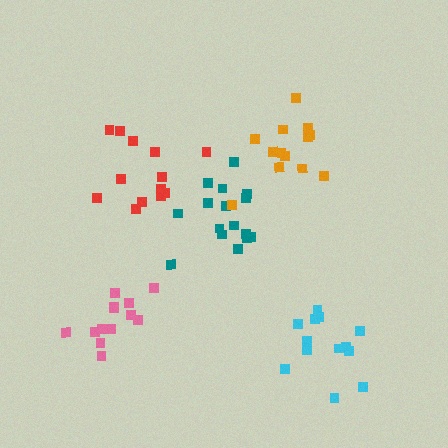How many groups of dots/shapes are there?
There are 5 groups.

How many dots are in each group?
Group 1: 13 dots, Group 2: 13 dots, Group 3: 13 dots, Group 4: 16 dots, Group 5: 13 dots (68 total).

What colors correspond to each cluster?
The clusters are colored: pink, cyan, red, teal, orange.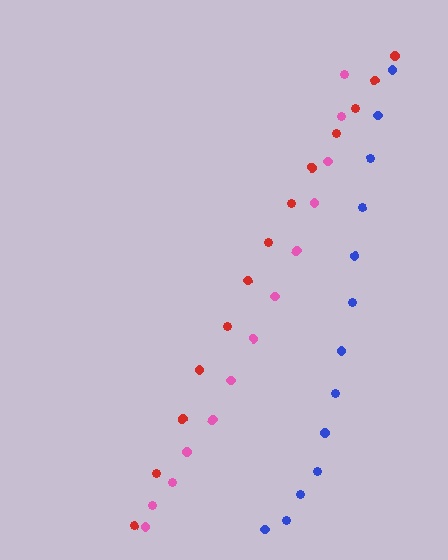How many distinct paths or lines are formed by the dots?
There are 3 distinct paths.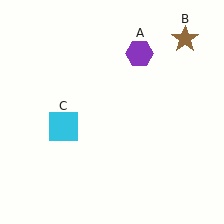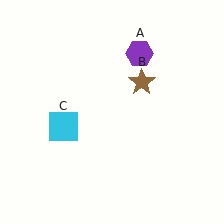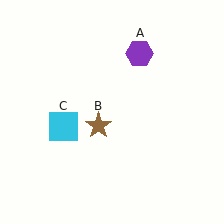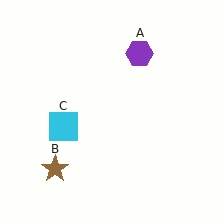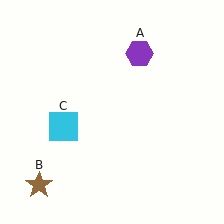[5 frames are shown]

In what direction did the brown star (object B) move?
The brown star (object B) moved down and to the left.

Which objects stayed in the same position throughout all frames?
Purple hexagon (object A) and cyan square (object C) remained stationary.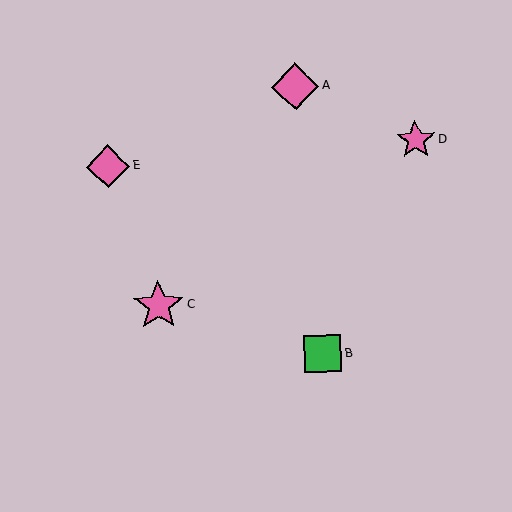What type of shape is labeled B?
Shape B is a green square.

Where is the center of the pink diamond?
The center of the pink diamond is at (295, 87).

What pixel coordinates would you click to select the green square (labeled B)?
Click at (323, 353) to select the green square B.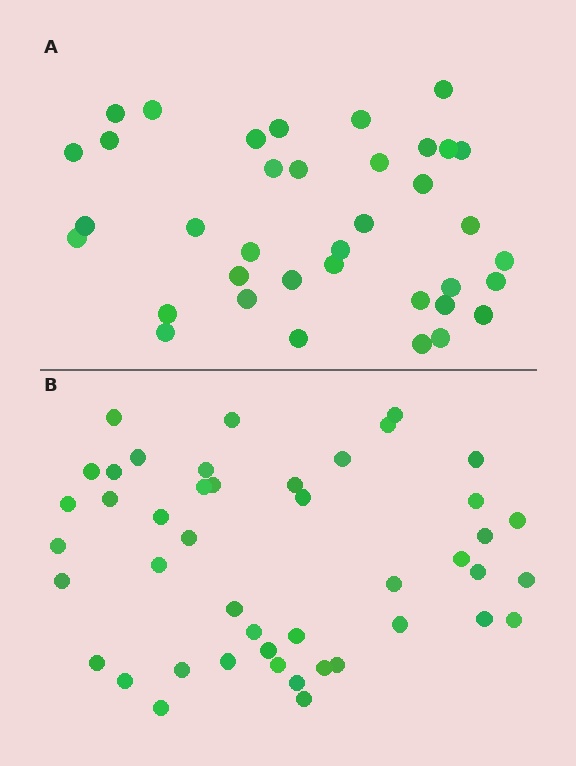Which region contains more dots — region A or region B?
Region B (the bottom region) has more dots.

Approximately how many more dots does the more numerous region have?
Region B has roughly 8 or so more dots than region A.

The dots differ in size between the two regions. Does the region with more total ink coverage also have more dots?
No. Region A has more total ink coverage because its dots are larger, but region B actually contains more individual dots. Total area can be misleading — the number of items is what matters here.